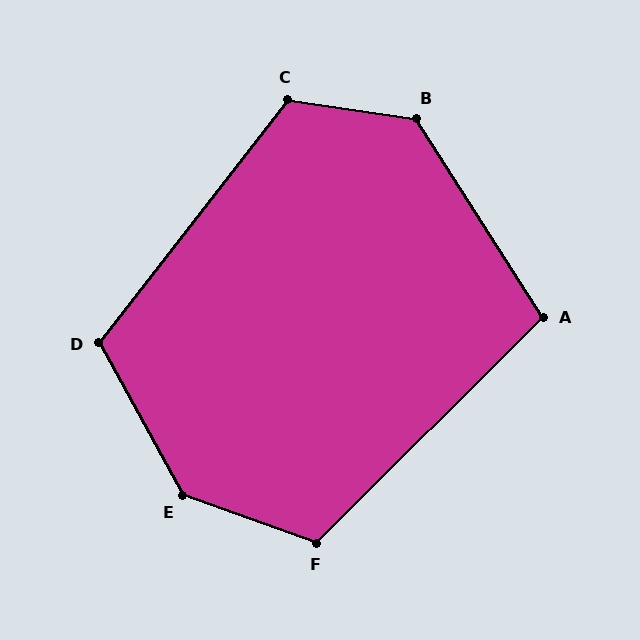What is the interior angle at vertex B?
Approximately 131 degrees (obtuse).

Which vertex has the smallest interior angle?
A, at approximately 102 degrees.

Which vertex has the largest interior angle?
E, at approximately 138 degrees.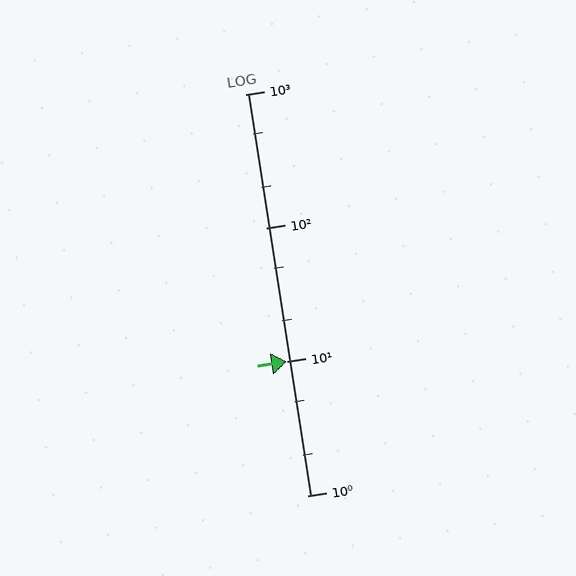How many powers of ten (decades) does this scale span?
The scale spans 3 decades, from 1 to 1000.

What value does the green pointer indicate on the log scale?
The pointer indicates approximately 10.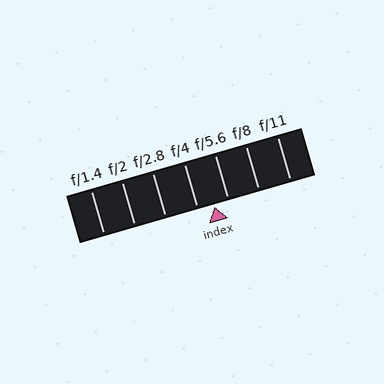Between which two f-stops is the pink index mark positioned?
The index mark is between f/4 and f/5.6.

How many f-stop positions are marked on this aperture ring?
There are 7 f-stop positions marked.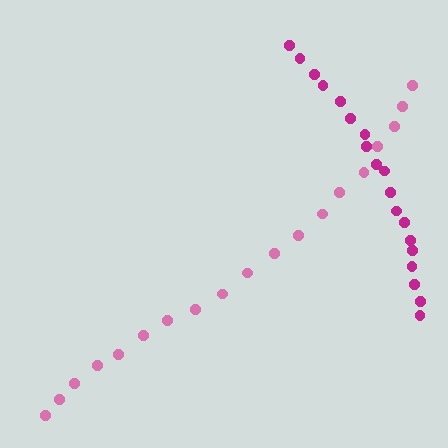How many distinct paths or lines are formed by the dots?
There are 2 distinct paths.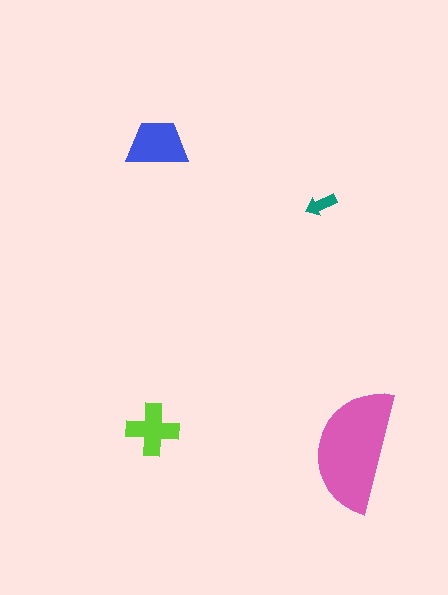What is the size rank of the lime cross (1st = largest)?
3rd.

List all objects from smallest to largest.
The teal arrow, the lime cross, the blue trapezoid, the pink semicircle.